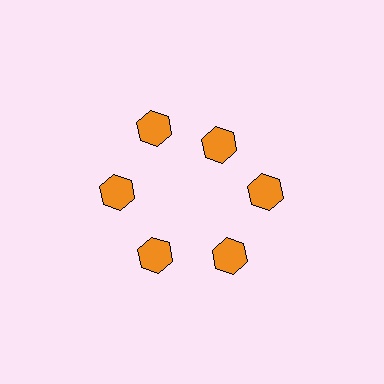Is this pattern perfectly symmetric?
No. The 6 orange hexagons are arranged in a ring, but one element near the 1 o'clock position is pulled inward toward the center, breaking the 6-fold rotational symmetry.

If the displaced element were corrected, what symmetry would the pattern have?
It would have 6-fold rotational symmetry — the pattern would map onto itself every 60 degrees.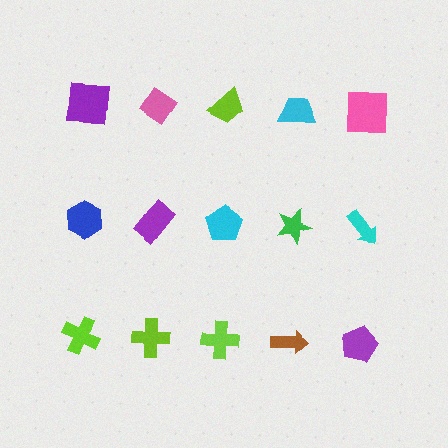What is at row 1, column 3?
A lime trapezoid.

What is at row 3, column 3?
A lime cross.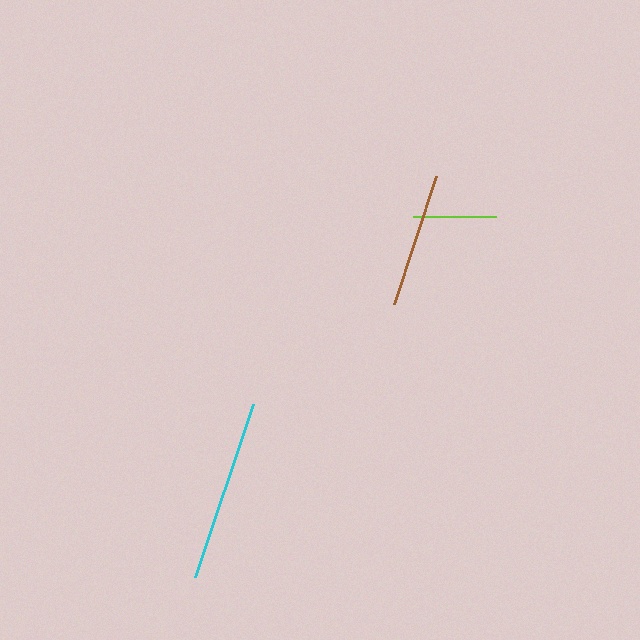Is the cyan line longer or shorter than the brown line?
The cyan line is longer than the brown line.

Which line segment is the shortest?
The lime line is the shortest at approximately 84 pixels.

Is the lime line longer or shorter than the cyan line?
The cyan line is longer than the lime line.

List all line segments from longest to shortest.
From longest to shortest: cyan, brown, lime.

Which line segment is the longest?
The cyan line is the longest at approximately 182 pixels.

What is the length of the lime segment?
The lime segment is approximately 84 pixels long.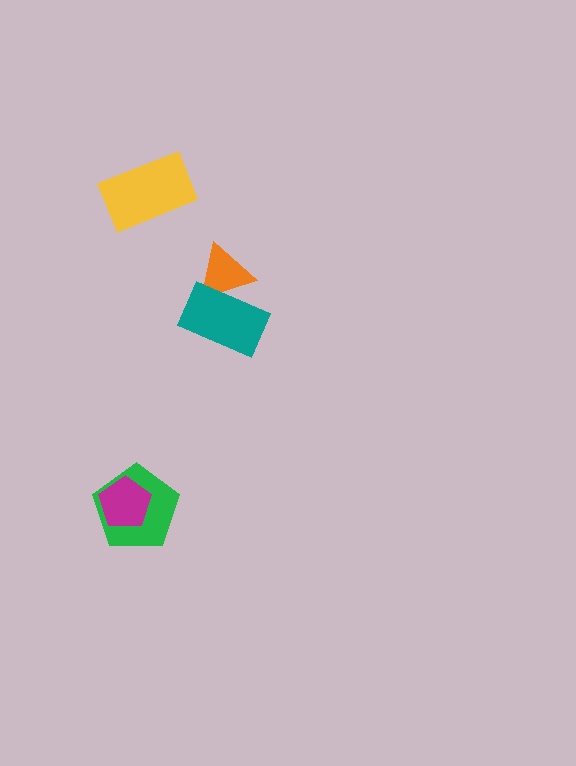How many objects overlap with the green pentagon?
1 object overlaps with the green pentagon.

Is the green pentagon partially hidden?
Yes, it is partially covered by another shape.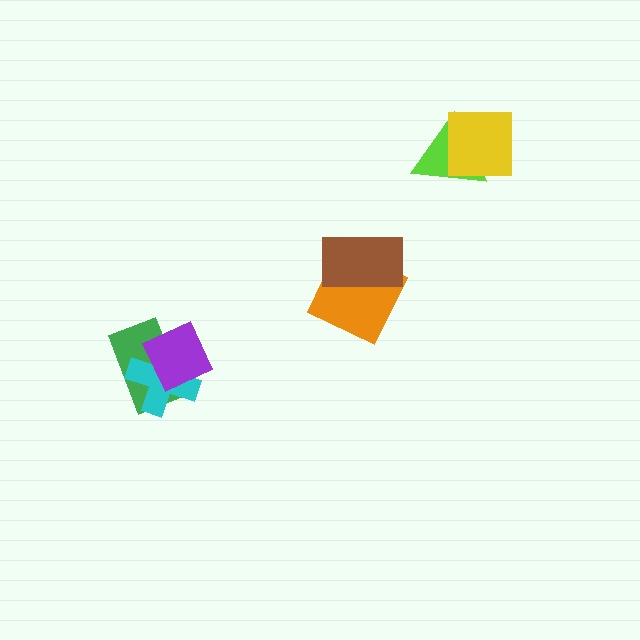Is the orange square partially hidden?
Yes, it is partially covered by another shape.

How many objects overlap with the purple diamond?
2 objects overlap with the purple diamond.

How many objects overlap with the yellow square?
1 object overlaps with the yellow square.